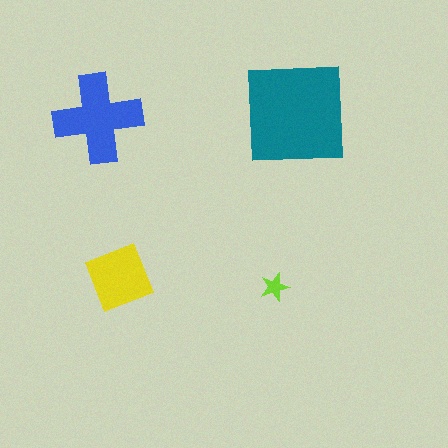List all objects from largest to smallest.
The teal square, the blue cross, the yellow square, the lime star.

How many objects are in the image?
There are 4 objects in the image.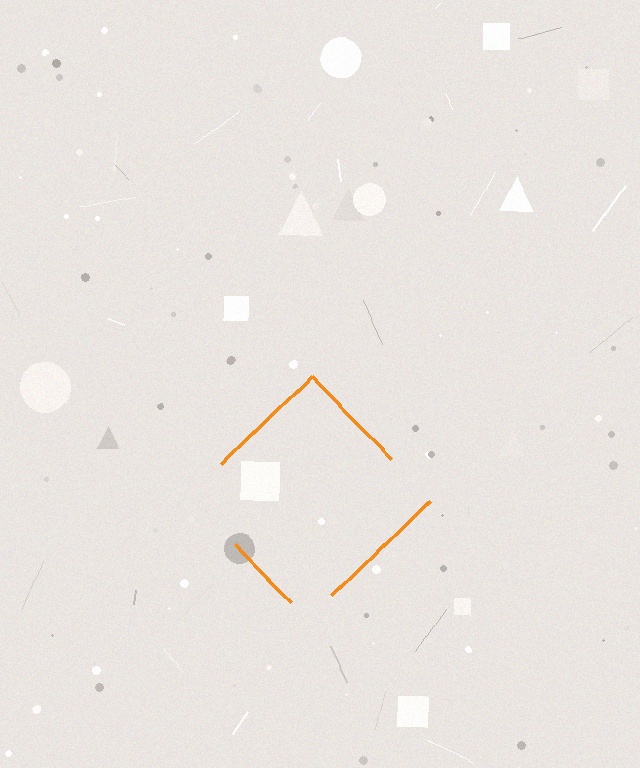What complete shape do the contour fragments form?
The contour fragments form a diamond.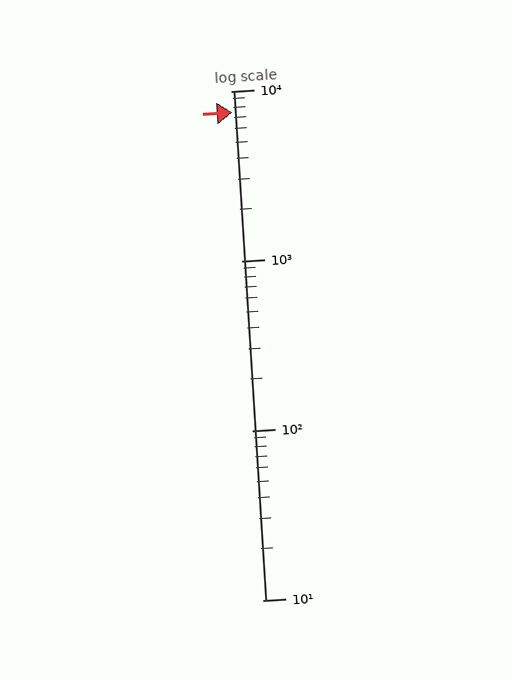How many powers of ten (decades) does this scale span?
The scale spans 3 decades, from 10 to 10000.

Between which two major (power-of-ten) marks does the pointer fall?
The pointer is between 1000 and 10000.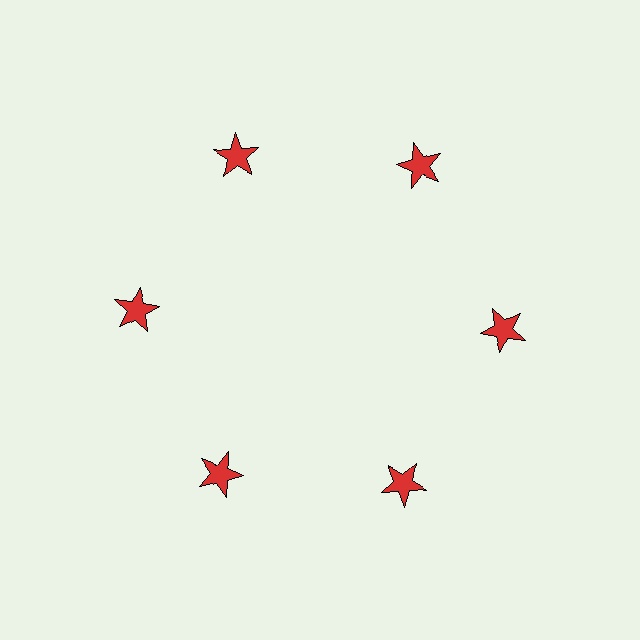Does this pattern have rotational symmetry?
Yes, this pattern has 6-fold rotational symmetry. It looks the same after rotating 60 degrees around the center.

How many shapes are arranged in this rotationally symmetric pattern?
There are 6 shapes, arranged in 6 groups of 1.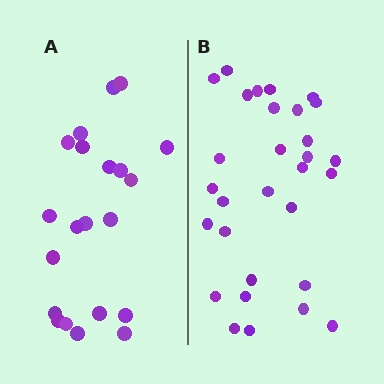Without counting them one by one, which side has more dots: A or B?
Region B (the right region) has more dots.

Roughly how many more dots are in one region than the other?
Region B has roughly 8 or so more dots than region A.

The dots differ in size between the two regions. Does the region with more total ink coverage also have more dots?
No. Region A has more total ink coverage because its dots are larger, but region B actually contains more individual dots. Total area can be misleading — the number of items is what matters here.